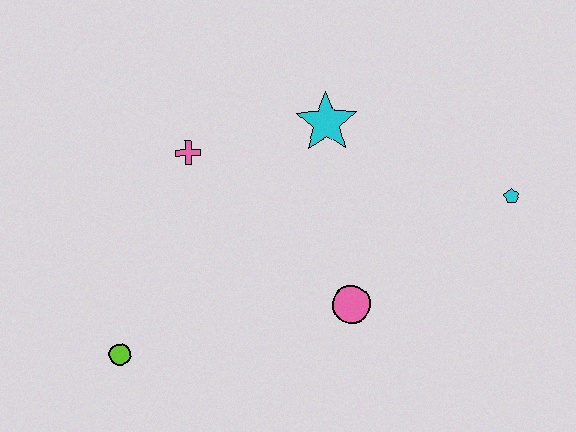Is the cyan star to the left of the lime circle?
No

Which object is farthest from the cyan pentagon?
The lime circle is farthest from the cyan pentagon.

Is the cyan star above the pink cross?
Yes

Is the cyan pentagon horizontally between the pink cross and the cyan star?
No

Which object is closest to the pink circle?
The cyan star is closest to the pink circle.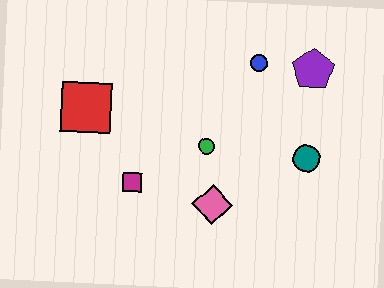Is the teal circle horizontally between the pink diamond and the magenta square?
No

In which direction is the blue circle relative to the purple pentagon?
The blue circle is to the left of the purple pentagon.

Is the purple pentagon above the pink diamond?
Yes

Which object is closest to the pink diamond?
The green circle is closest to the pink diamond.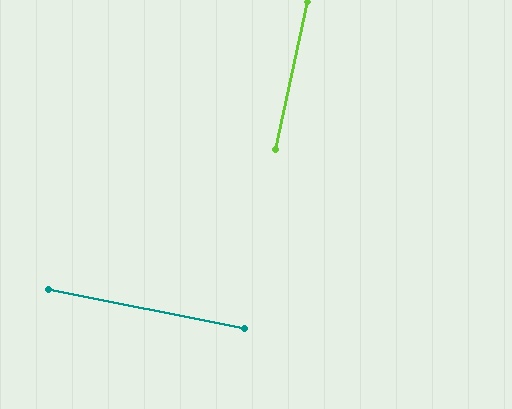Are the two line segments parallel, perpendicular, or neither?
Perpendicular — they meet at approximately 89°.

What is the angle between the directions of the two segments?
Approximately 89 degrees.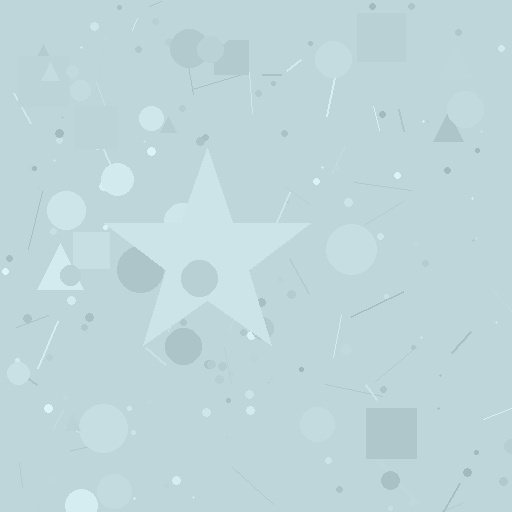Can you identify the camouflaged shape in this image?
The camouflaged shape is a star.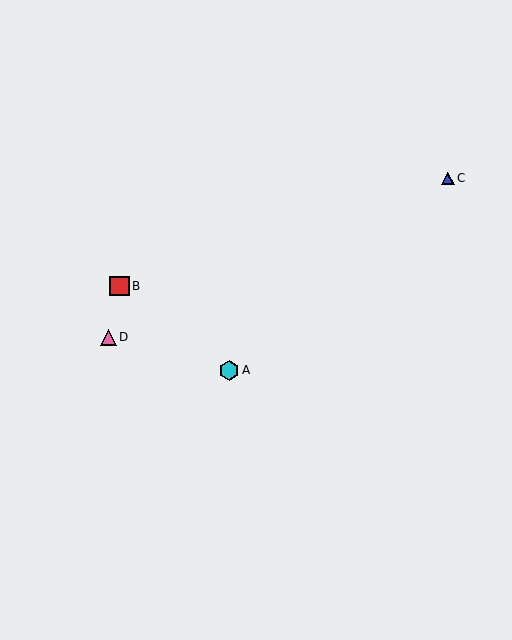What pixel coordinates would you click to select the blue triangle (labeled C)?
Click at (448, 178) to select the blue triangle C.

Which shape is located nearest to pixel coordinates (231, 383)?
The cyan hexagon (labeled A) at (229, 370) is nearest to that location.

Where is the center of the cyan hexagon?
The center of the cyan hexagon is at (229, 370).